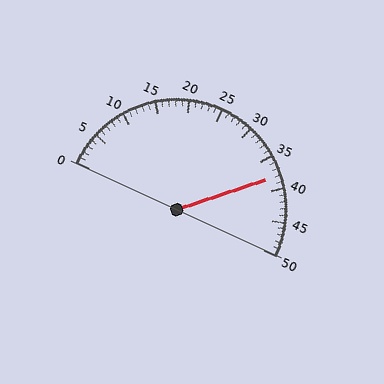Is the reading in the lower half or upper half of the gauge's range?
The reading is in the upper half of the range (0 to 50).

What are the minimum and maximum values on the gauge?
The gauge ranges from 0 to 50.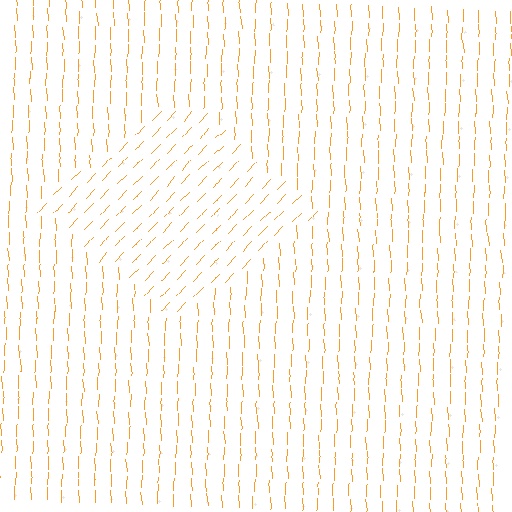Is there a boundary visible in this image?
Yes, there is a texture boundary formed by a change in line orientation.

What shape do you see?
I see a diamond.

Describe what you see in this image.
The image is filled with small orange line segments. A diamond region in the image has lines oriented differently from the surrounding lines, creating a visible texture boundary.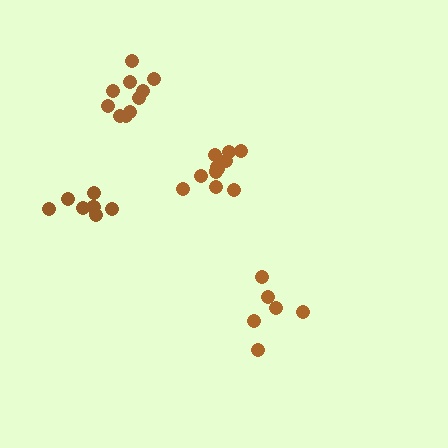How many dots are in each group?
Group 1: 7 dots, Group 2: 6 dots, Group 3: 11 dots, Group 4: 10 dots (34 total).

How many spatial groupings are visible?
There are 4 spatial groupings.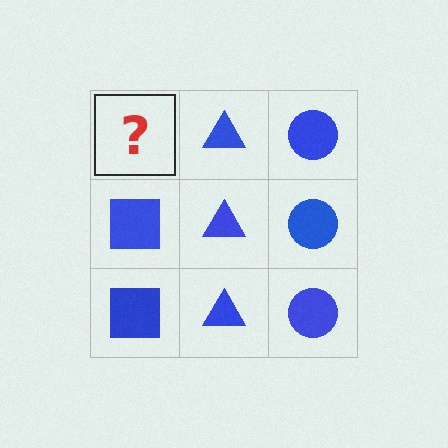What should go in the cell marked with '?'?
The missing cell should contain a blue square.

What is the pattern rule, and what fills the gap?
The rule is that each column has a consistent shape. The gap should be filled with a blue square.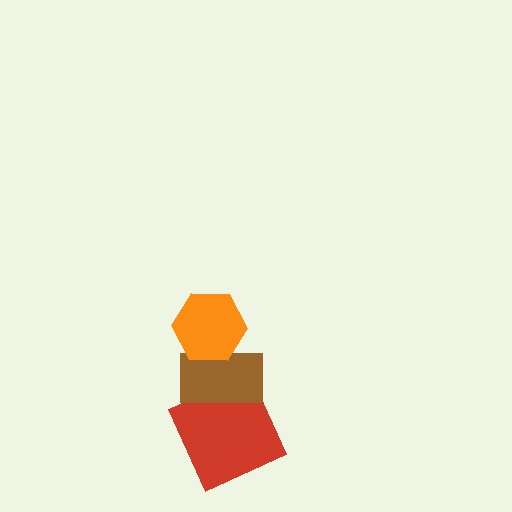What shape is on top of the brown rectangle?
The orange hexagon is on top of the brown rectangle.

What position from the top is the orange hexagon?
The orange hexagon is 1st from the top.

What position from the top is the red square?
The red square is 3rd from the top.